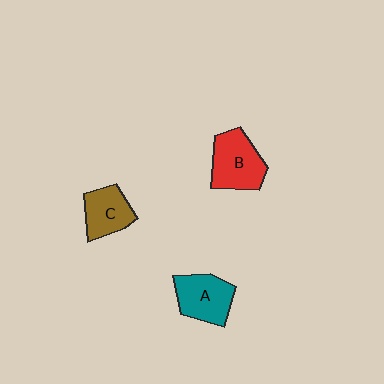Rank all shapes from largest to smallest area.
From largest to smallest: B (red), A (teal), C (brown).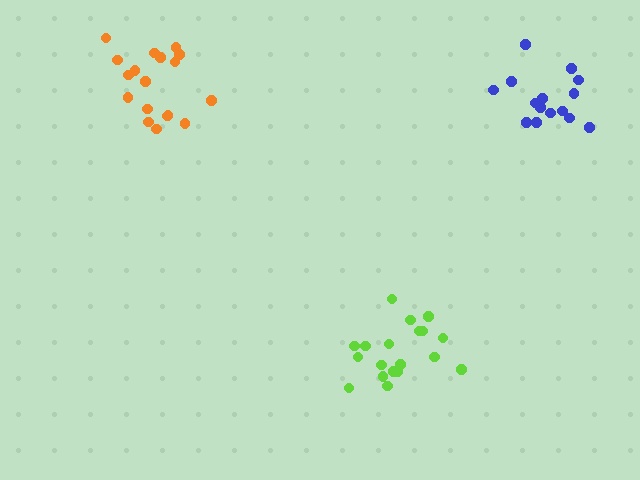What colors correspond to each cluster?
The clusters are colored: orange, lime, blue.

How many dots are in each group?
Group 1: 18 dots, Group 2: 19 dots, Group 3: 15 dots (52 total).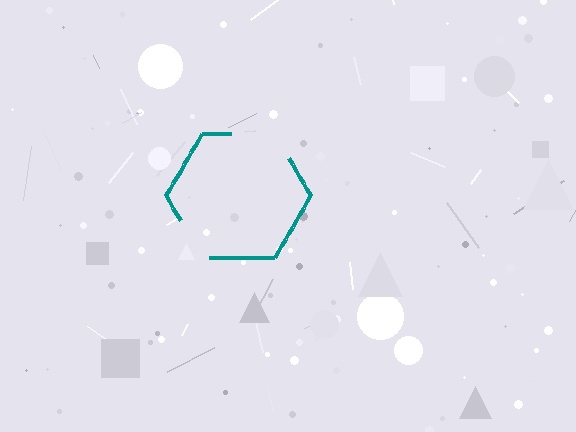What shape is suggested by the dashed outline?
The dashed outline suggests a hexagon.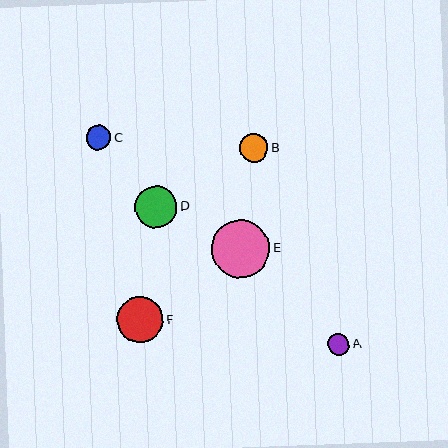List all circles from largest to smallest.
From largest to smallest: E, F, D, B, C, A.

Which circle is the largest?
Circle E is the largest with a size of approximately 58 pixels.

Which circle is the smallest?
Circle A is the smallest with a size of approximately 22 pixels.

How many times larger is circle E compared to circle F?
Circle E is approximately 1.3 times the size of circle F.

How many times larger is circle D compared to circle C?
Circle D is approximately 1.7 times the size of circle C.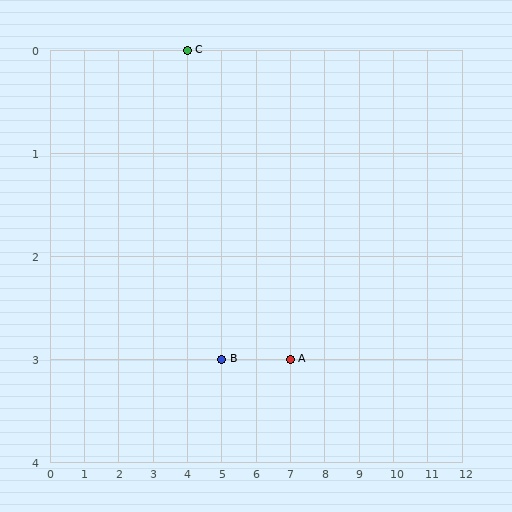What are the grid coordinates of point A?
Point A is at grid coordinates (7, 3).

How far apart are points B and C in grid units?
Points B and C are 1 column and 3 rows apart (about 3.2 grid units diagonally).